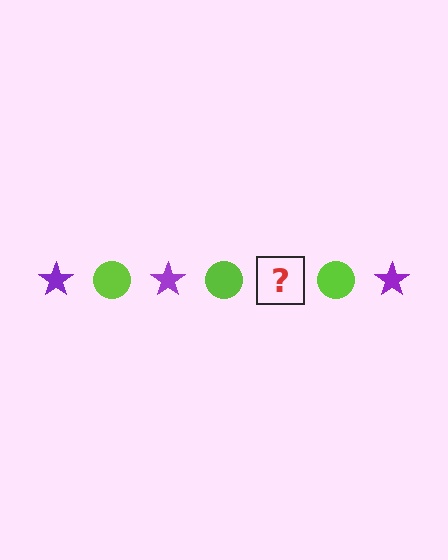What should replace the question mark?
The question mark should be replaced with a purple star.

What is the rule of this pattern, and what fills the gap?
The rule is that the pattern alternates between purple star and lime circle. The gap should be filled with a purple star.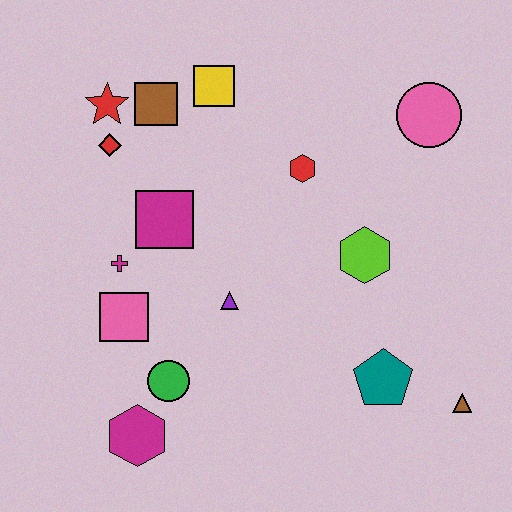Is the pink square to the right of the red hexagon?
No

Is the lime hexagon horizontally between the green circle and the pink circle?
Yes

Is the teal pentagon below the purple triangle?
Yes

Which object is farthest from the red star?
The brown triangle is farthest from the red star.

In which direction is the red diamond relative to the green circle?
The red diamond is above the green circle.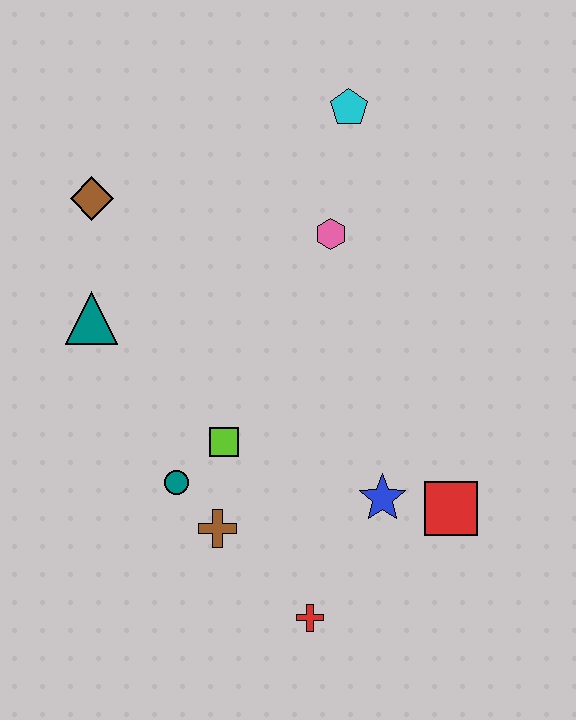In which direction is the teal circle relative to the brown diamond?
The teal circle is below the brown diamond.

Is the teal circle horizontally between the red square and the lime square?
No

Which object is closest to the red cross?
The brown cross is closest to the red cross.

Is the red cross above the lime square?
No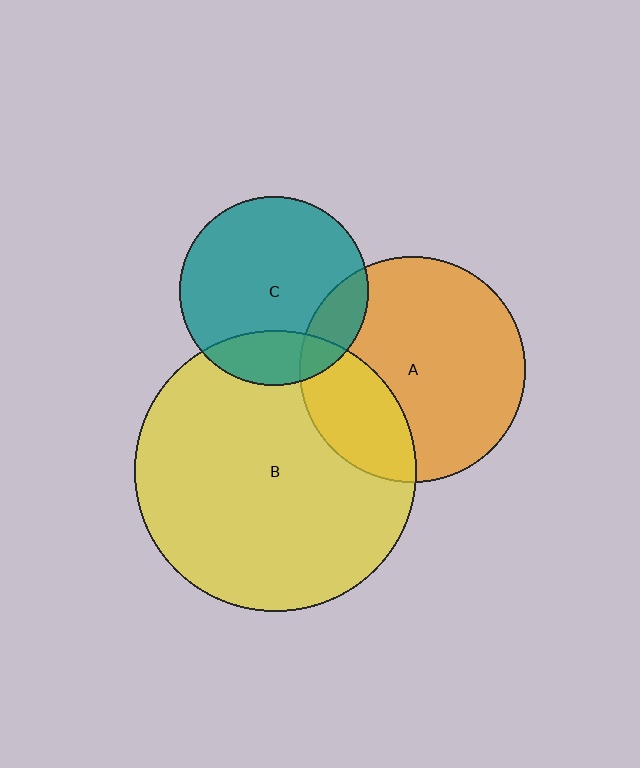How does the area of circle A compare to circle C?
Approximately 1.4 times.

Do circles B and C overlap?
Yes.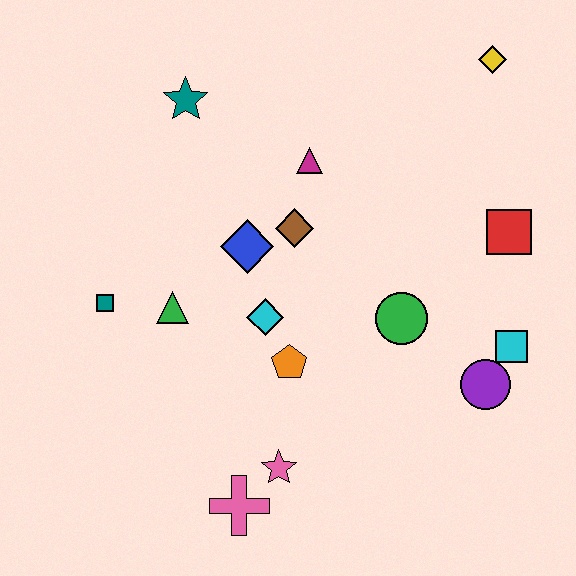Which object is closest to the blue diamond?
The brown diamond is closest to the blue diamond.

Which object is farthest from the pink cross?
The yellow diamond is farthest from the pink cross.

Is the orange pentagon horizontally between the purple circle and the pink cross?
Yes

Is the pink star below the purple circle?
Yes